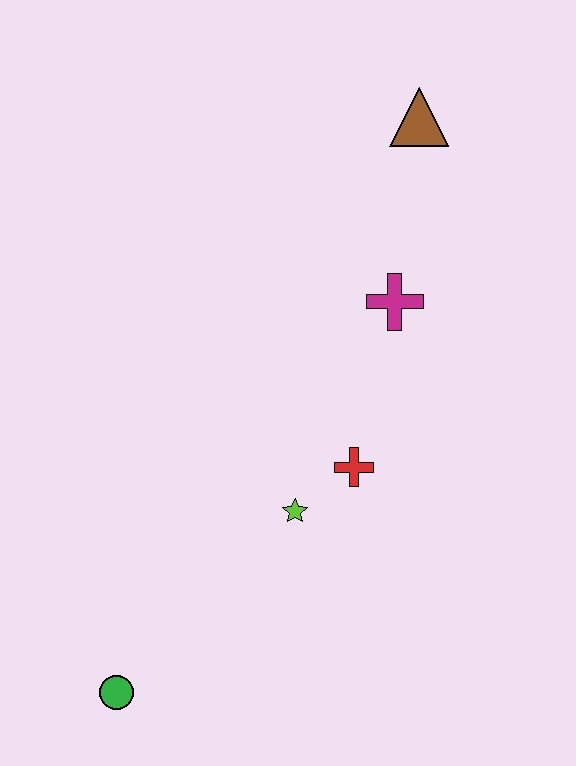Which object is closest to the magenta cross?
The red cross is closest to the magenta cross.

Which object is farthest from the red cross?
The brown triangle is farthest from the red cross.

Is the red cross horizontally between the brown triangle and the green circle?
Yes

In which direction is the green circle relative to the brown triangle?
The green circle is below the brown triangle.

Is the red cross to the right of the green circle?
Yes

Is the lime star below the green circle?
No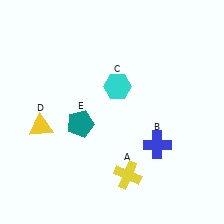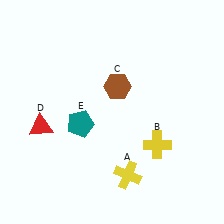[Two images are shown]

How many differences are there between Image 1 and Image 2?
There are 3 differences between the two images.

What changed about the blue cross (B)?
In Image 1, B is blue. In Image 2, it changed to yellow.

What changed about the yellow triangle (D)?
In Image 1, D is yellow. In Image 2, it changed to red.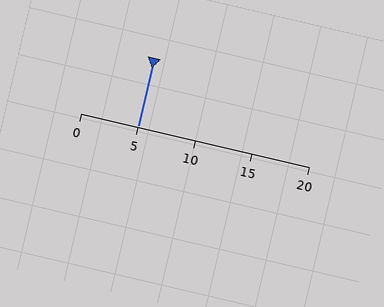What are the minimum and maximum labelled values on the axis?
The axis runs from 0 to 20.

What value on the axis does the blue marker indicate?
The marker indicates approximately 5.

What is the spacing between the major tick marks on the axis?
The major ticks are spaced 5 apart.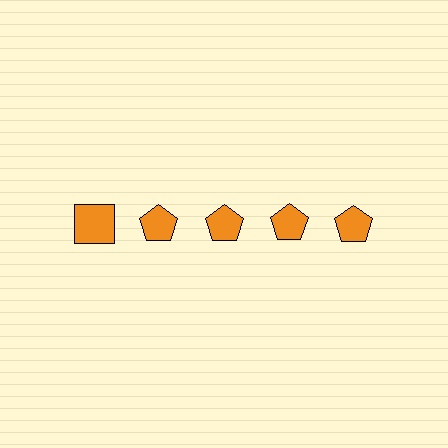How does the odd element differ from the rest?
It has a different shape: square instead of pentagon.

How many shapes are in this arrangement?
There are 5 shapes arranged in a grid pattern.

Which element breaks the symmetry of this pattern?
The orange square in the top row, leftmost column breaks the symmetry. All other shapes are orange pentagons.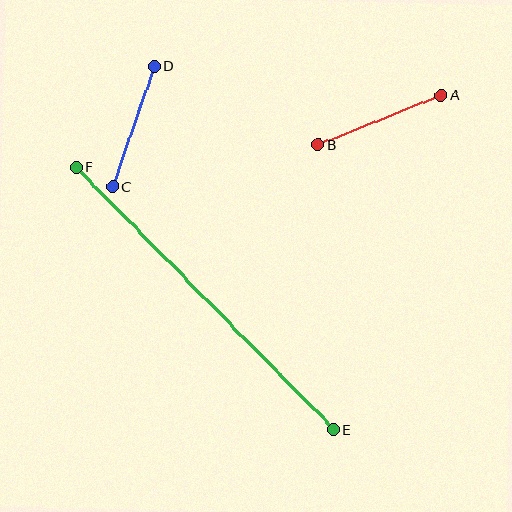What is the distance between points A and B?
The distance is approximately 133 pixels.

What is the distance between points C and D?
The distance is approximately 128 pixels.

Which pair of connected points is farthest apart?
Points E and F are farthest apart.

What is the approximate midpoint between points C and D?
The midpoint is at approximately (133, 126) pixels.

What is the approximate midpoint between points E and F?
The midpoint is at approximately (205, 298) pixels.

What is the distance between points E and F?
The distance is approximately 367 pixels.